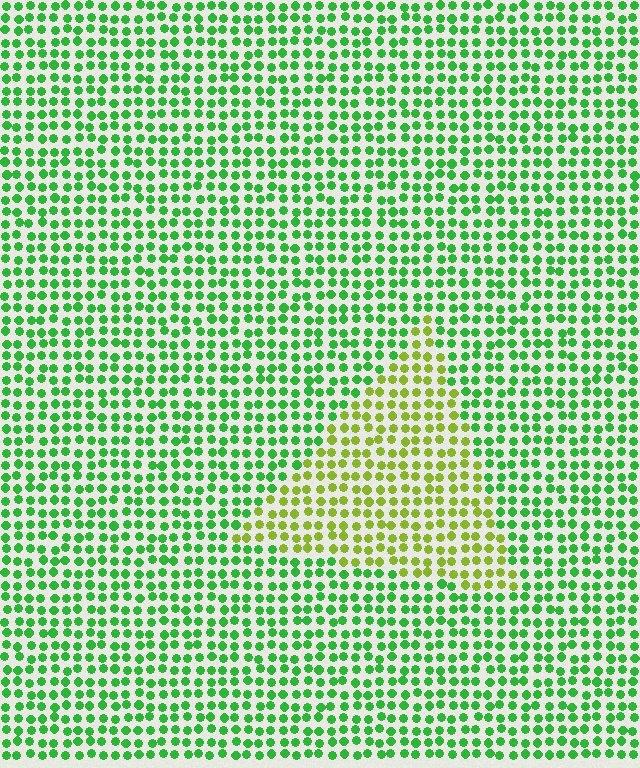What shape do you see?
I see a triangle.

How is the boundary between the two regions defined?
The boundary is defined purely by a slight shift in hue (about 45 degrees). Spacing, size, and orientation are identical on both sides.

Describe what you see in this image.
The image is filled with small green elements in a uniform arrangement. A triangle-shaped region is visible where the elements are tinted to a slightly different hue, forming a subtle color boundary.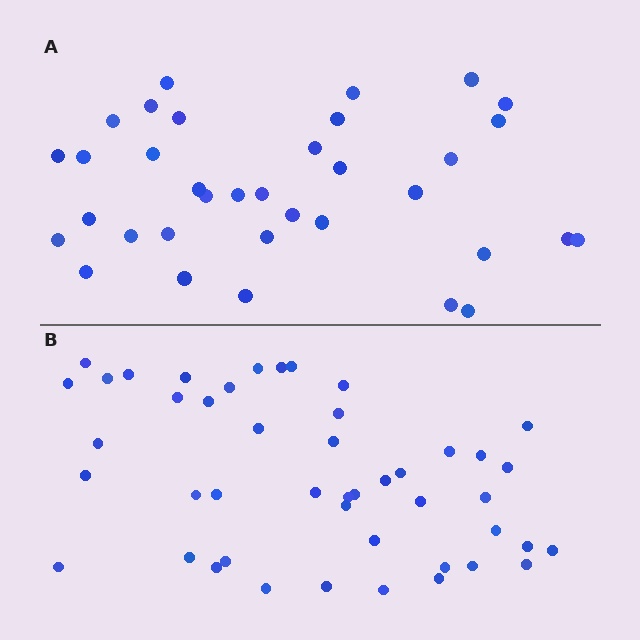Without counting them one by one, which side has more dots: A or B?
Region B (the bottom region) has more dots.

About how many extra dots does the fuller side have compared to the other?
Region B has roughly 12 or so more dots than region A.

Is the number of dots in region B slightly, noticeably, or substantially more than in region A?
Region B has noticeably more, but not dramatically so. The ratio is roughly 1.3 to 1.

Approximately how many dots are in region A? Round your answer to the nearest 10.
About 40 dots. (The exact count is 35, which rounds to 40.)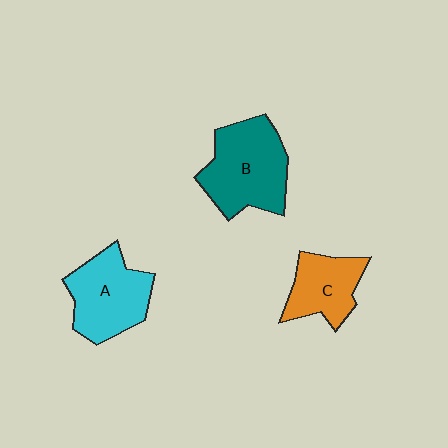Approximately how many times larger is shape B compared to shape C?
Approximately 1.6 times.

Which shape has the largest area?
Shape B (teal).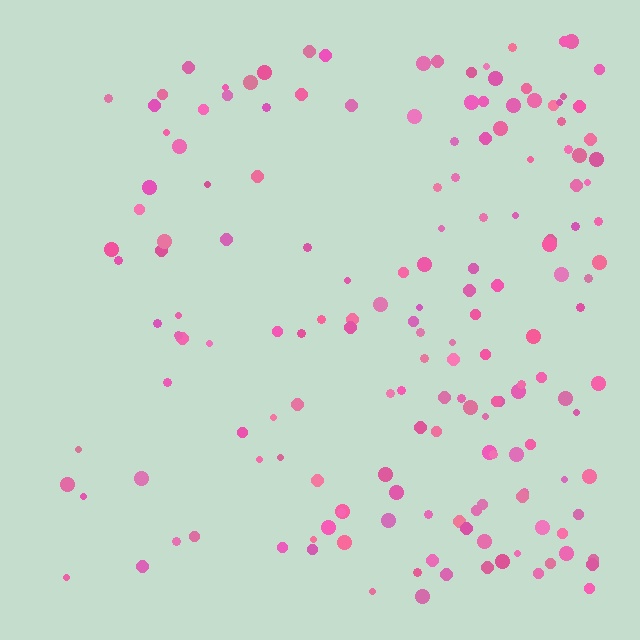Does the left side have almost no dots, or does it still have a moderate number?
Still a moderate number, just noticeably fewer than the right.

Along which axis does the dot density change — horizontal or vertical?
Horizontal.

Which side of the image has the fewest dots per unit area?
The left.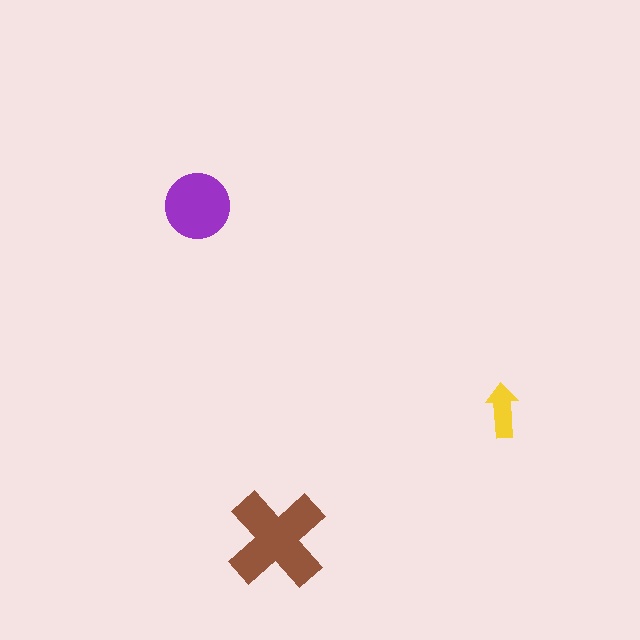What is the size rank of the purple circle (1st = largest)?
2nd.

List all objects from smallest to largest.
The yellow arrow, the purple circle, the brown cross.